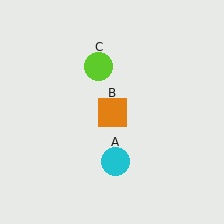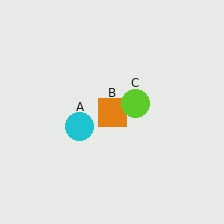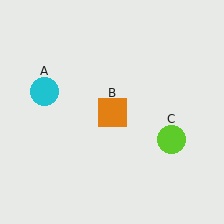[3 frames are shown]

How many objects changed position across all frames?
2 objects changed position: cyan circle (object A), lime circle (object C).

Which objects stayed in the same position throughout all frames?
Orange square (object B) remained stationary.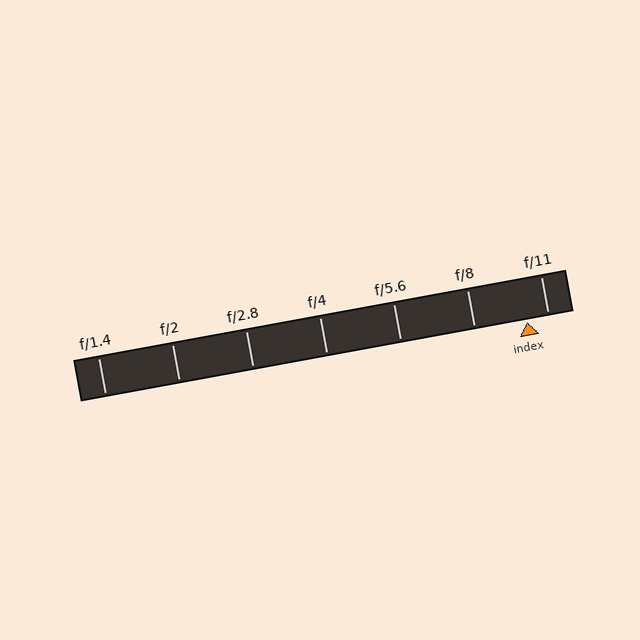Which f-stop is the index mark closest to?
The index mark is closest to f/11.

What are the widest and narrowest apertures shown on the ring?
The widest aperture shown is f/1.4 and the narrowest is f/11.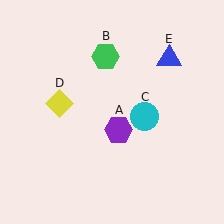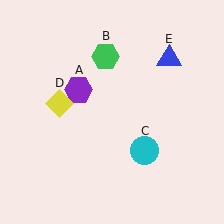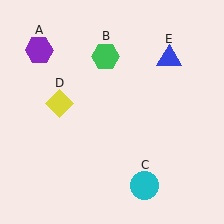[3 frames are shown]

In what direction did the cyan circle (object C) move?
The cyan circle (object C) moved down.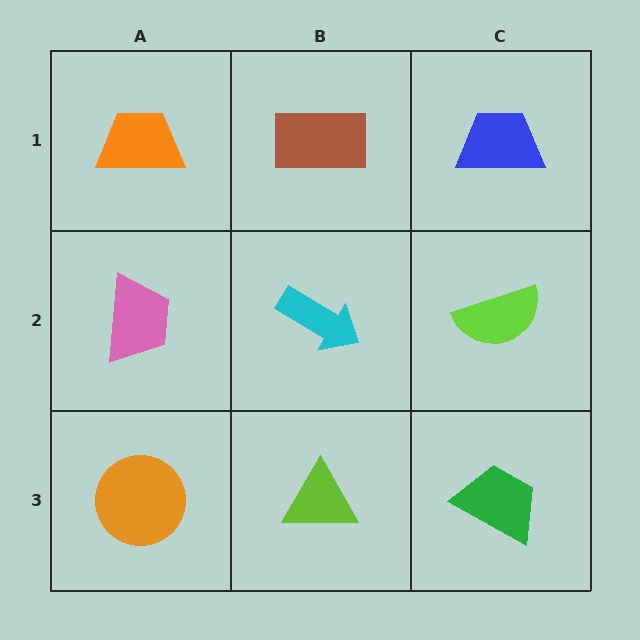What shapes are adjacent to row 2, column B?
A brown rectangle (row 1, column B), a lime triangle (row 3, column B), a pink trapezoid (row 2, column A), a lime semicircle (row 2, column C).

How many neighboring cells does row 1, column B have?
3.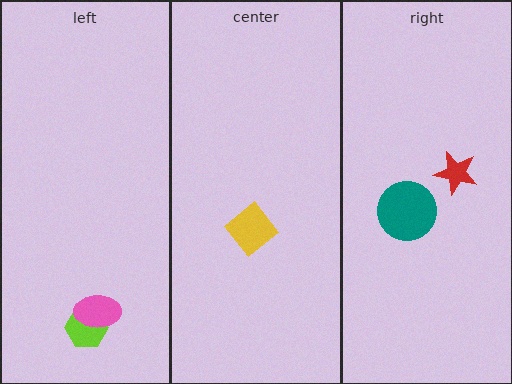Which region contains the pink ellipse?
The left region.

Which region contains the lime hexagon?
The left region.